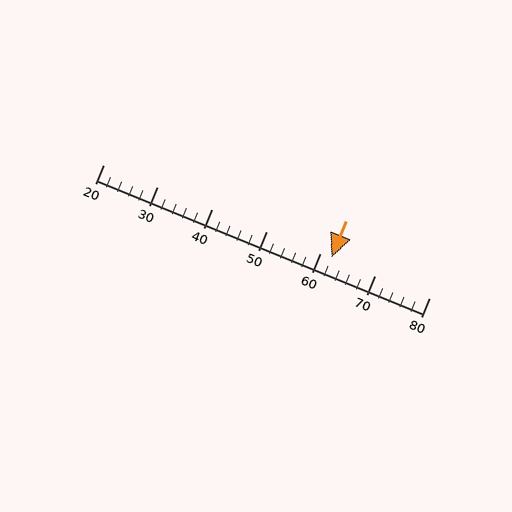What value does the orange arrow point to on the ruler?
The orange arrow points to approximately 62.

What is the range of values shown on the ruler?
The ruler shows values from 20 to 80.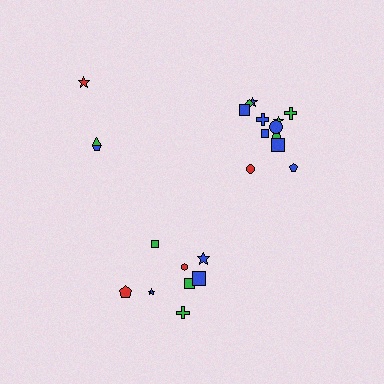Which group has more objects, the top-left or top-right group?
The top-right group.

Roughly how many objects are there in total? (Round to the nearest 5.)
Roughly 25 objects in total.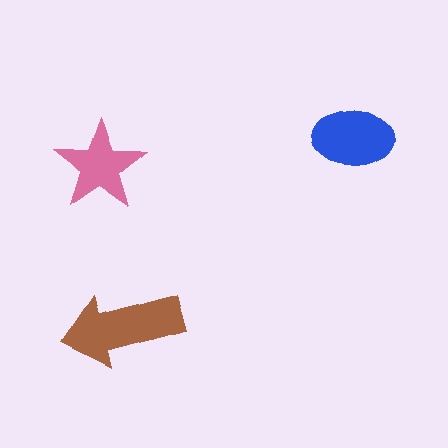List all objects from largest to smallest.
The brown arrow, the blue ellipse, the pink star.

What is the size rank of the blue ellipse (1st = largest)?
2nd.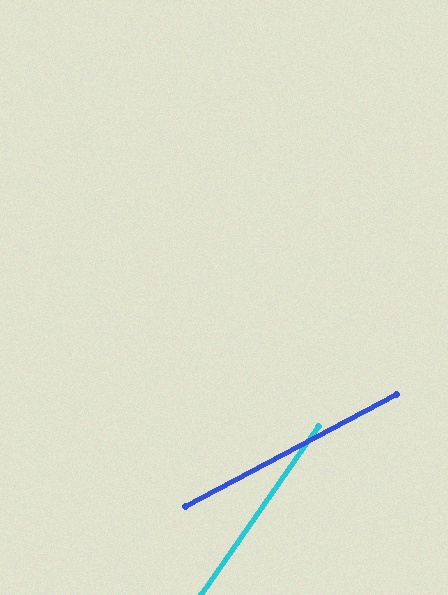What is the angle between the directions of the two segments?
Approximately 27 degrees.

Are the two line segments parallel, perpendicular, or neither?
Neither parallel nor perpendicular — they differ by about 27°.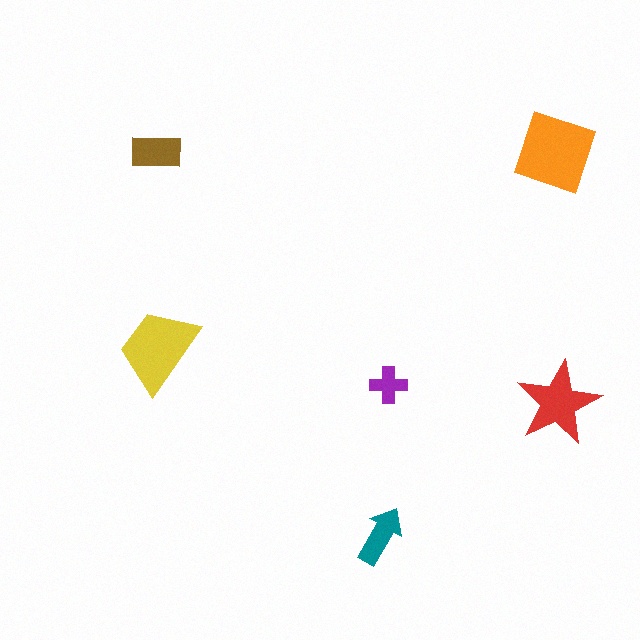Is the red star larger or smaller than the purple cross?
Larger.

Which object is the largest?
The orange square.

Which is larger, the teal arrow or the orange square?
The orange square.